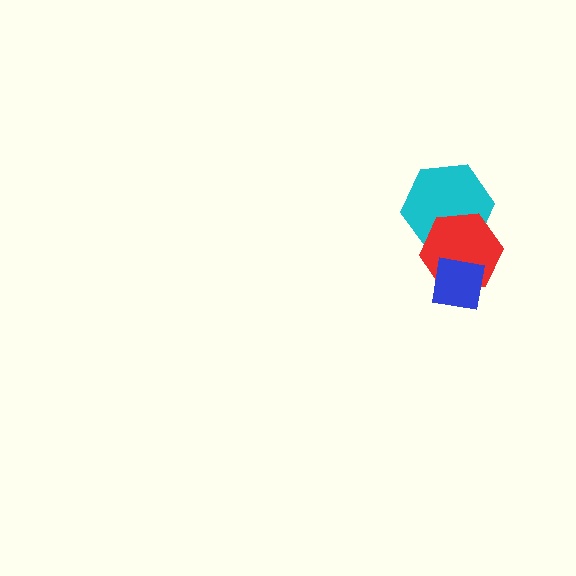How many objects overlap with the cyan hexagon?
1 object overlaps with the cyan hexagon.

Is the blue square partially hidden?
No, no other shape covers it.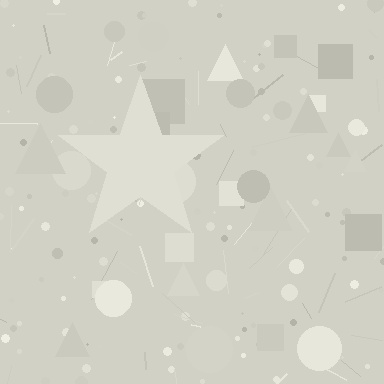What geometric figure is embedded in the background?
A star is embedded in the background.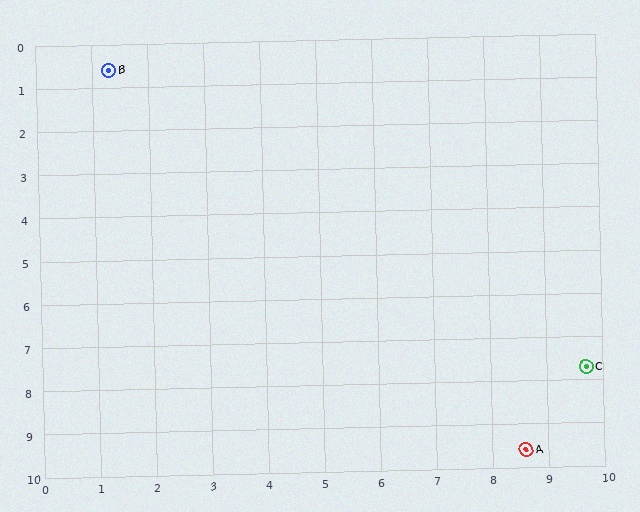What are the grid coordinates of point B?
Point B is at approximately (1.3, 0.6).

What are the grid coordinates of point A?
Point A is at approximately (8.6, 9.6).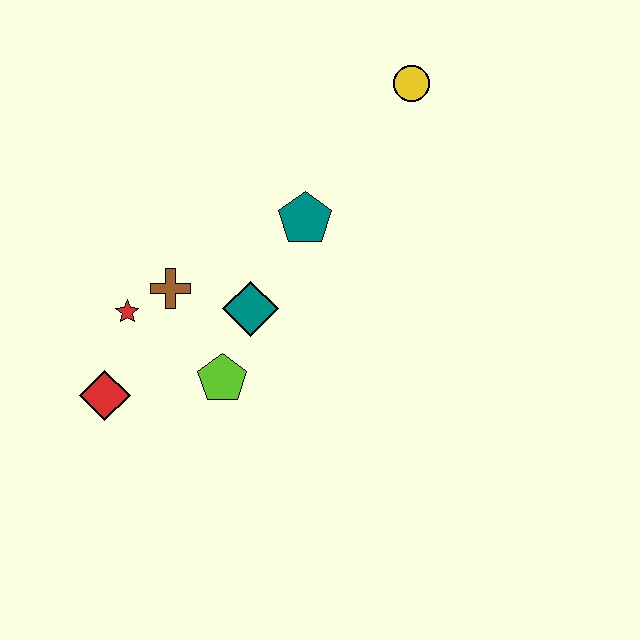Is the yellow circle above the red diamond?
Yes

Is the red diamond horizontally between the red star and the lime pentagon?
No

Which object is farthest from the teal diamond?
The yellow circle is farthest from the teal diamond.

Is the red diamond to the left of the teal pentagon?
Yes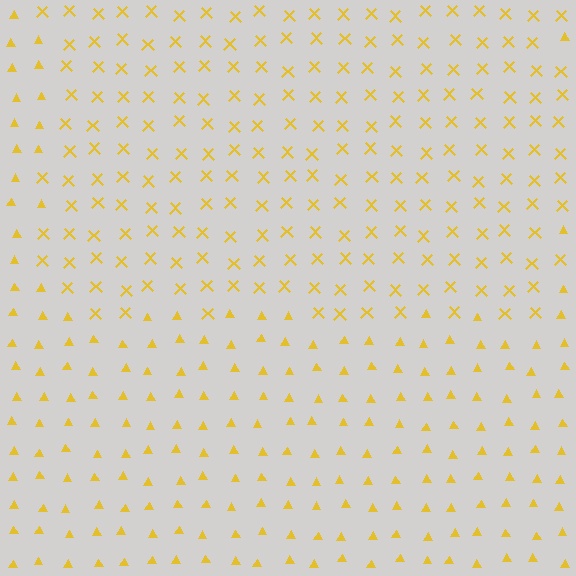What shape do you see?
I see a rectangle.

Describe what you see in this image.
The image is filled with small yellow elements arranged in a uniform grid. A rectangle-shaped region contains X marks, while the surrounding area contains triangles. The boundary is defined purely by the change in element shape.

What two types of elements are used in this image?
The image uses X marks inside the rectangle region and triangles outside it.